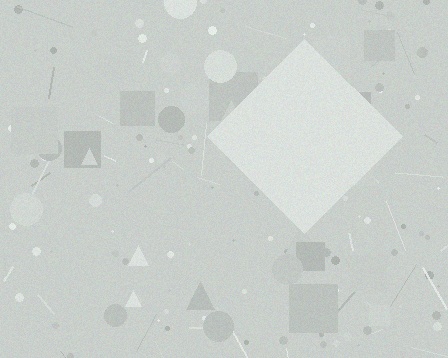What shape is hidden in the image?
A diamond is hidden in the image.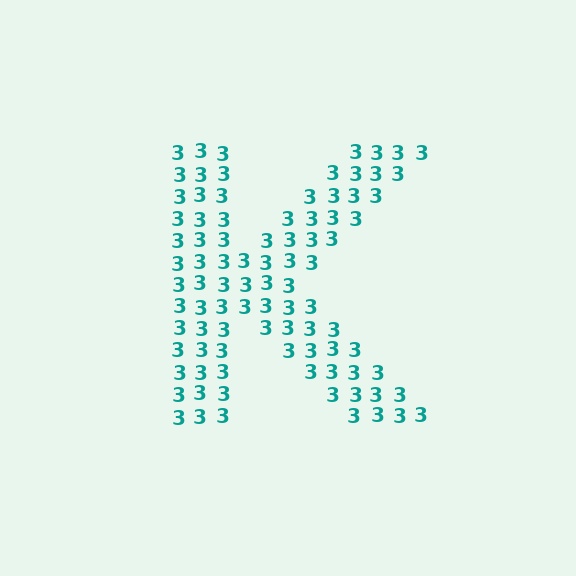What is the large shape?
The large shape is the letter K.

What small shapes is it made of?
It is made of small digit 3's.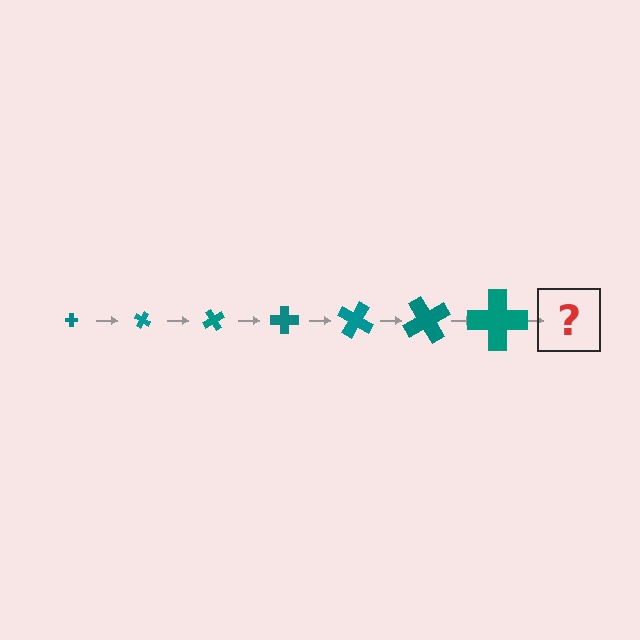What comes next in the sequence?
The next element should be a cross, larger than the previous one and rotated 210 degrees from the start.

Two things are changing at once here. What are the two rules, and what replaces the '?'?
The two rules are that the cross grows larger each step and it rotates 30 degrees each step. The '?' should be a cross, larger than the previous one and rotated 210 degrees from the start.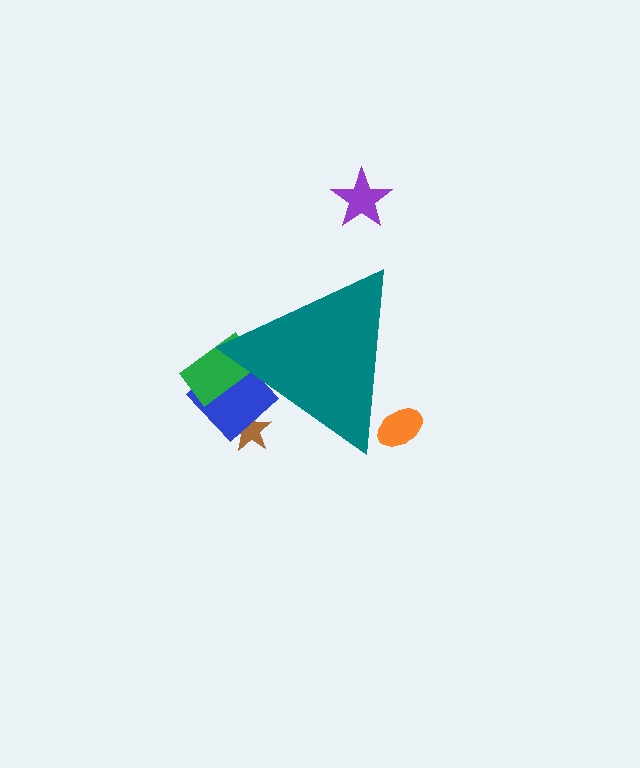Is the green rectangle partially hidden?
Yes, the green rectangle is partially hidden behind the teal triangle.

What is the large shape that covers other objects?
A teal triangle.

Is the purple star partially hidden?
No, the purple star is fully visible.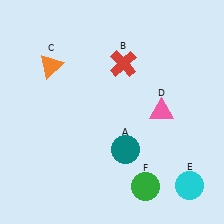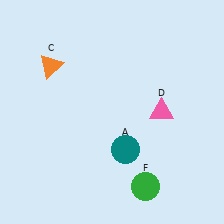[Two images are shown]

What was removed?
The cyan circle (E), the red cross (B) were removed in Image 2.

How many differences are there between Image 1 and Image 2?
There are 2 differences between the two images.